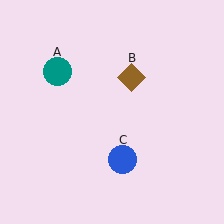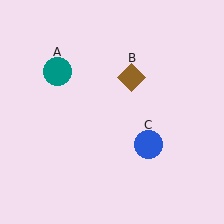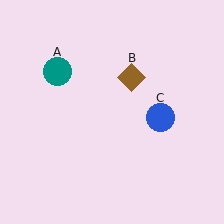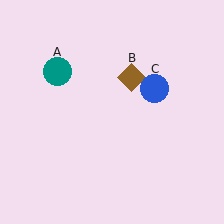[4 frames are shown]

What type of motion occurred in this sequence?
The blue circle (object C) rotated counterclockwise around the center of the scene.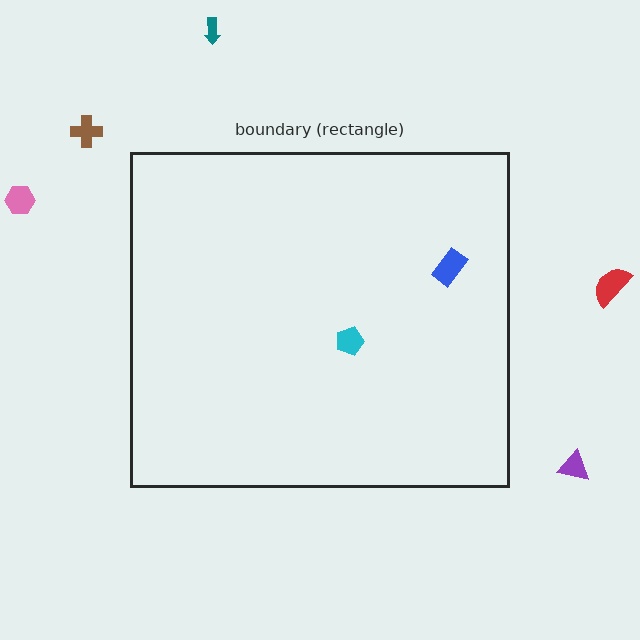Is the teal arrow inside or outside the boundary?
Outside.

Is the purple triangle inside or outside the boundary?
Outside.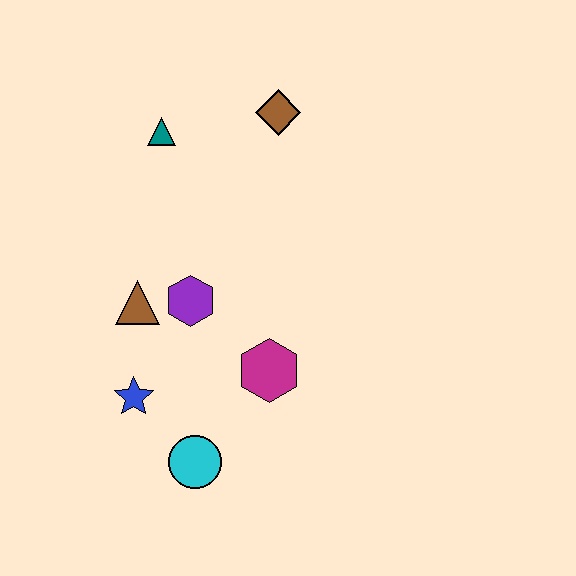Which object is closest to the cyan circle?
The blue star is closest to the cyan circle.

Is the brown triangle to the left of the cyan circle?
Yes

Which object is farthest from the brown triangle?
The brown diamond is farthest from the brown triangle.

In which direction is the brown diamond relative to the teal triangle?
The brown diamond is to the right of the teal triangle.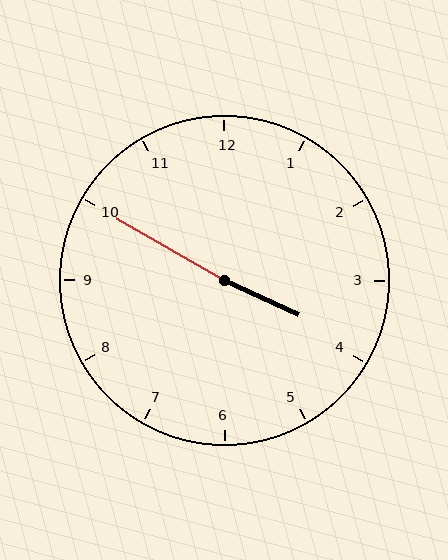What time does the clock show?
3:50.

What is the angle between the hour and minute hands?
Approximately 175 degrees.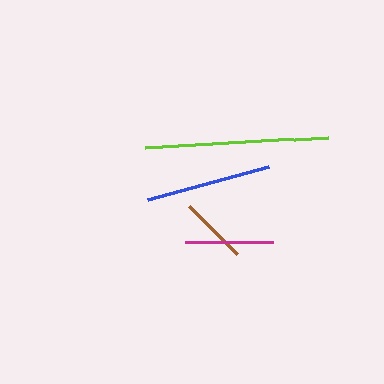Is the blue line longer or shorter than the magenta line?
The blue line is longer than the magenta line.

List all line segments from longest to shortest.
From longest to shortest: lime, blue, magenta, brown.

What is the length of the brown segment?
The brown segment is approximately 68 pixels long.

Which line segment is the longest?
The lime line is the longest at approximately 183 pixels.